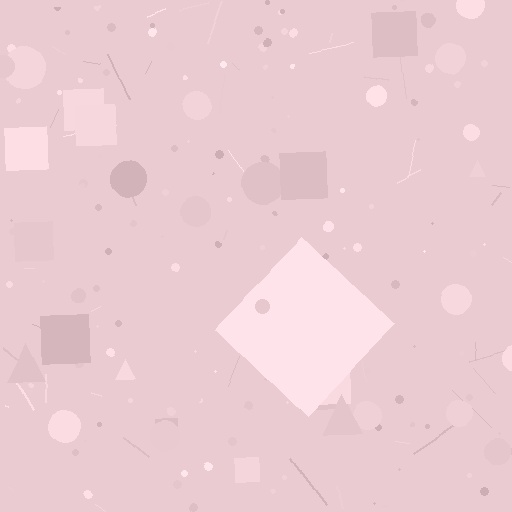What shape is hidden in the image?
A diamond is hidden in the image.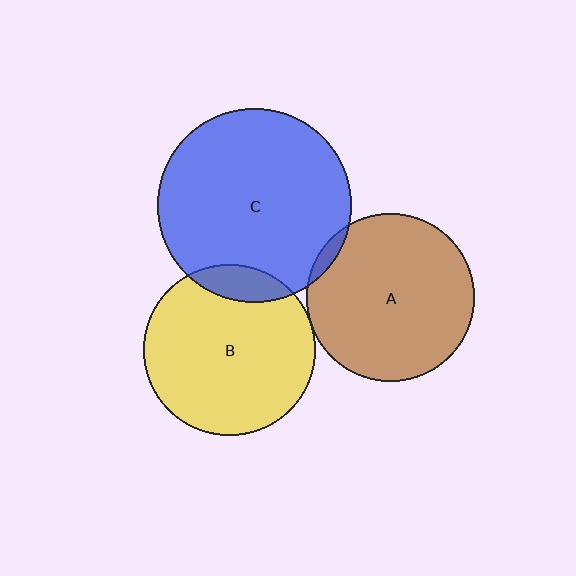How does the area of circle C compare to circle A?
Approximately 1.3 times.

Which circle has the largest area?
Circle C (blue).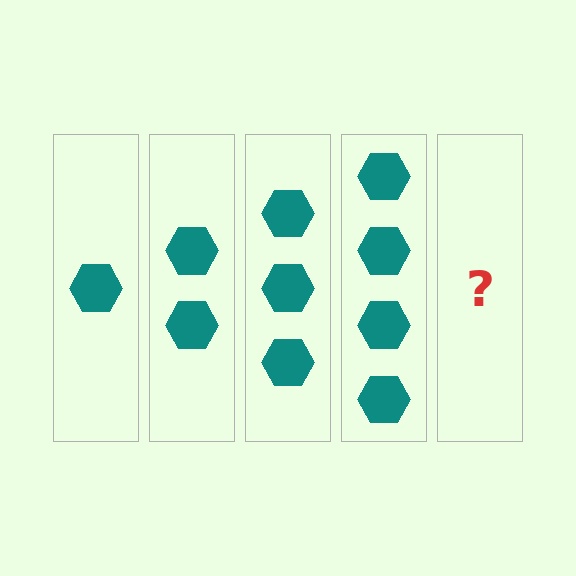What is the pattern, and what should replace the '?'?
The pattern is that each step adds one more hexagon. The '?' should be 5 hexagons.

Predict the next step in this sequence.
The next step is 5 hexagons.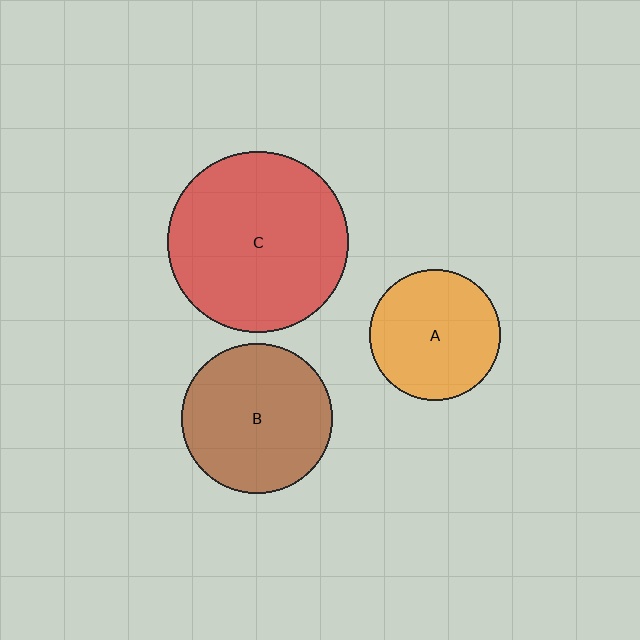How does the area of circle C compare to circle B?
Approximately 1.5 times.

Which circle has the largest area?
Circle C (red).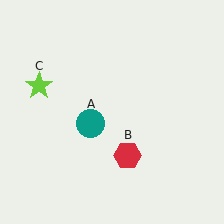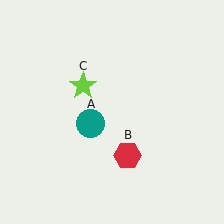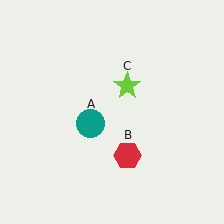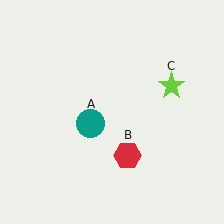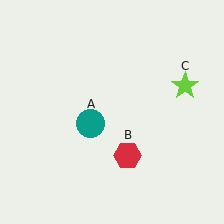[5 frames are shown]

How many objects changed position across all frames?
1 object changed position: lime star (object C).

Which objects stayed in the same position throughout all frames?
Teal circle (object A) and red hexagon (object B) remained stationary.